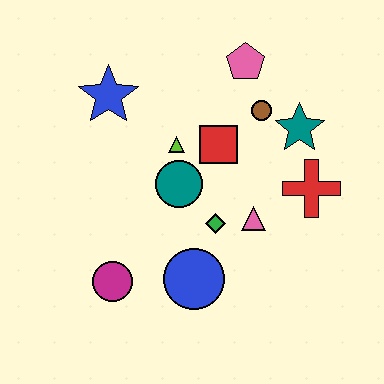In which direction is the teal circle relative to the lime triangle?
The teal circle is below the lime triangle.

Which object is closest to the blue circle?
The green diamond is closest to the blue circle.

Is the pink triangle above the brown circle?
No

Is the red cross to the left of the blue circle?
No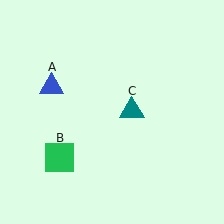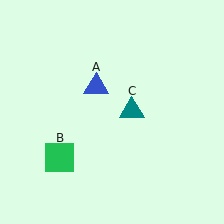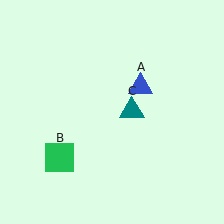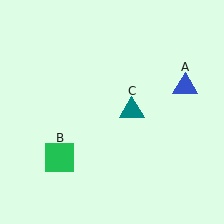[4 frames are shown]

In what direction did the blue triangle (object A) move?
The blue triangle (object A) moved right.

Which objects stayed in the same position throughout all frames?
Green square (object B) and teal triangle (object C) remained stationary.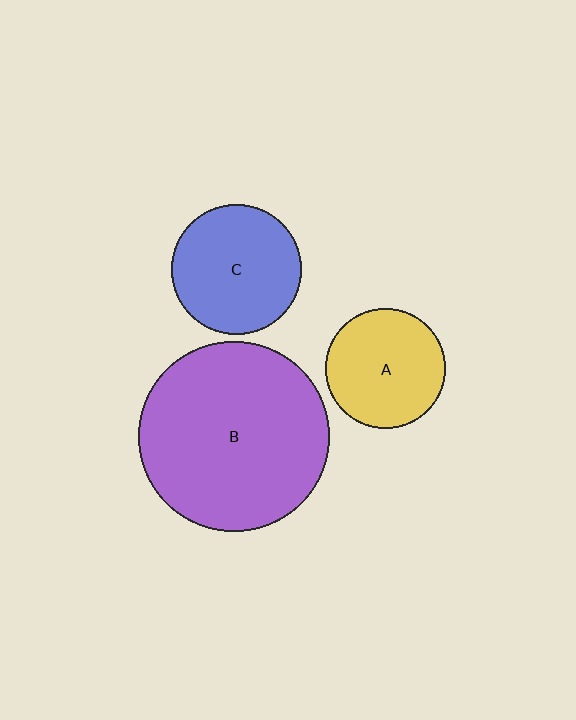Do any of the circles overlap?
No, none of the circles overlap.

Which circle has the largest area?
Circle B (purple).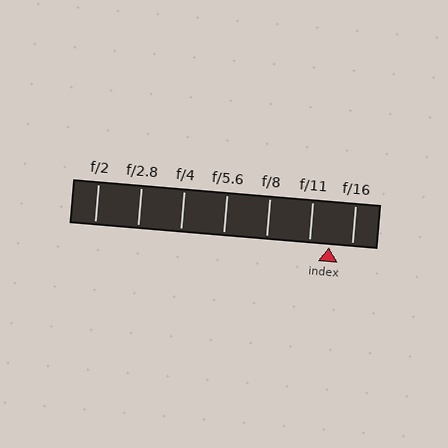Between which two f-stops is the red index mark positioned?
The index mark is between f/11 and f/16.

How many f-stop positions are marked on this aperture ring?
There are 7 f-stop positions marked.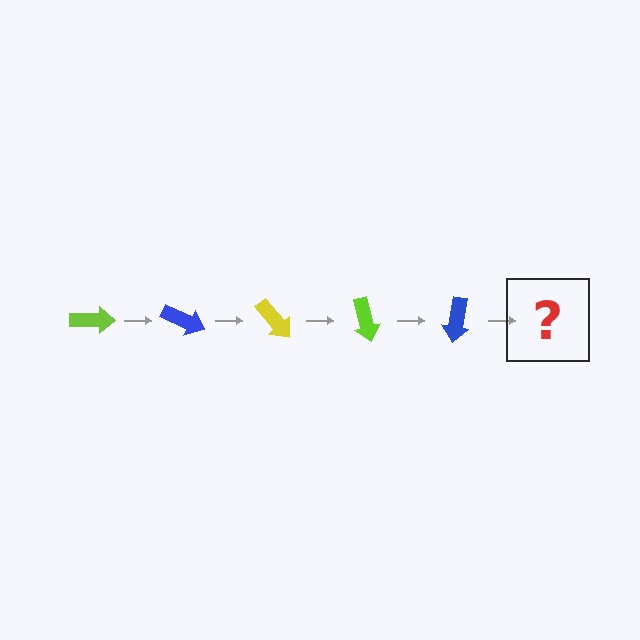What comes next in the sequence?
The next element should be a yellow arrow, rotated 125 degrees from the start.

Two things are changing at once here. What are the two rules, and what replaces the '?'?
The two rules are that it rotates 25 degrees each step and the color cycles through lime, blue, and yellow. The '?' should be a yellow arrow, rotated 125 degrees from the start.